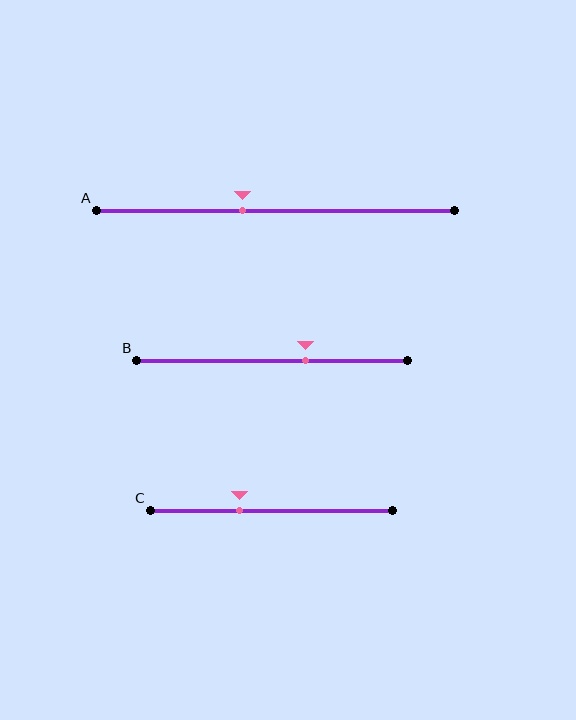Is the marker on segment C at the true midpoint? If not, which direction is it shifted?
No, the marker on segment C is shifted to the left by about 13% of the segment length.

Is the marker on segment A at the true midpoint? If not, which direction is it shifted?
No, the marker on segment A is shifted to the left by about 9% of the segment length.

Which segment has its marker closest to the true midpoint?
Segment A has its marker closest to the true midpoint.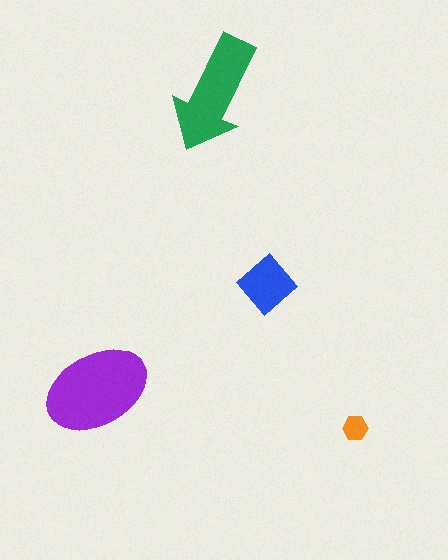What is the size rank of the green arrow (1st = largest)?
2nd.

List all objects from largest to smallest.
The purple ellipse, the green arrow, the blue diamond, the orange hexagon.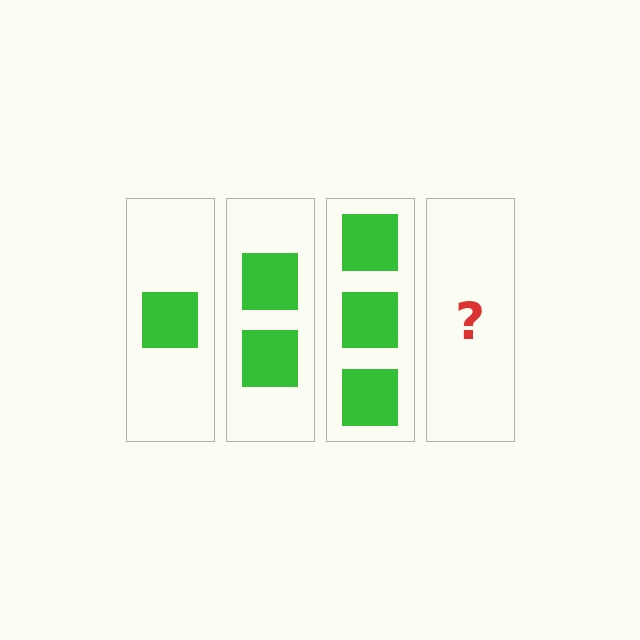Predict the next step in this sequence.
The next step is 4 squares.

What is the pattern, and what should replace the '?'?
The pattern is that each step adds one more square. The '?' should be 4 squares.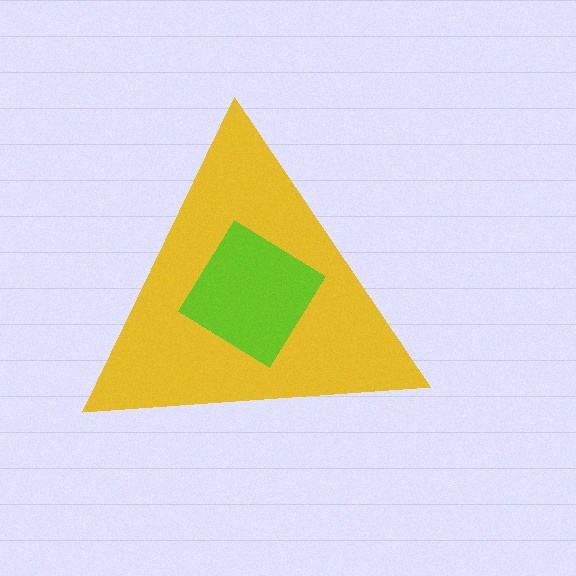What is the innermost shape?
The lime diamond.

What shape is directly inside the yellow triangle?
The lime diamond.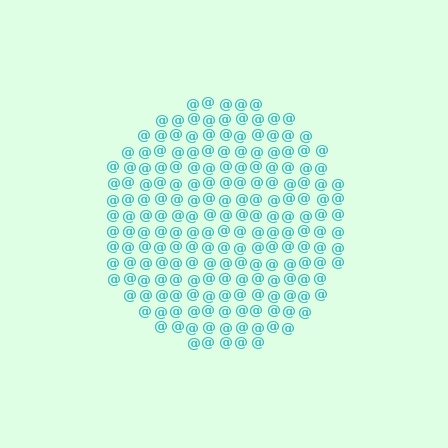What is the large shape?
The large shape is a circle.